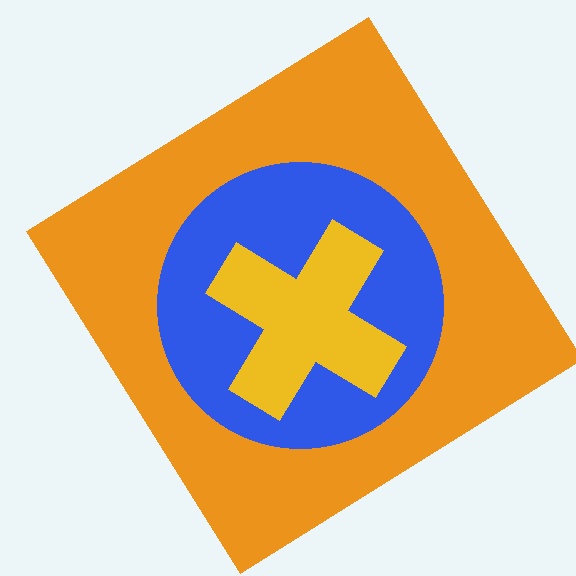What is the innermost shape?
The yellow cross.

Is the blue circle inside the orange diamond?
Yes.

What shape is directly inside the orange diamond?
The blue circle.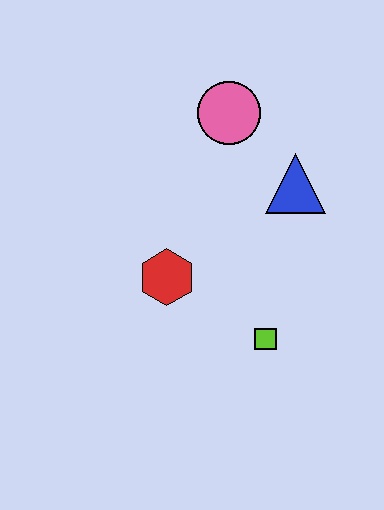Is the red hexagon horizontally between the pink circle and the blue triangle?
No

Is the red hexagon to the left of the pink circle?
Yes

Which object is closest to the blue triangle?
The pink circle is closest to the blue triangle.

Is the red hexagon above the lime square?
Yes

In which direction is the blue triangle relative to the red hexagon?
The blue triangle is to the right of the red hexagon.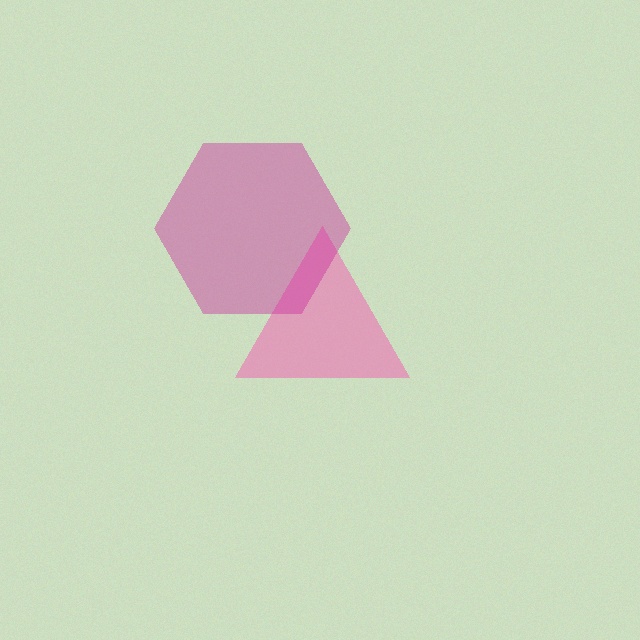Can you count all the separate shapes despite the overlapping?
Yes, there are 2 separate shapes.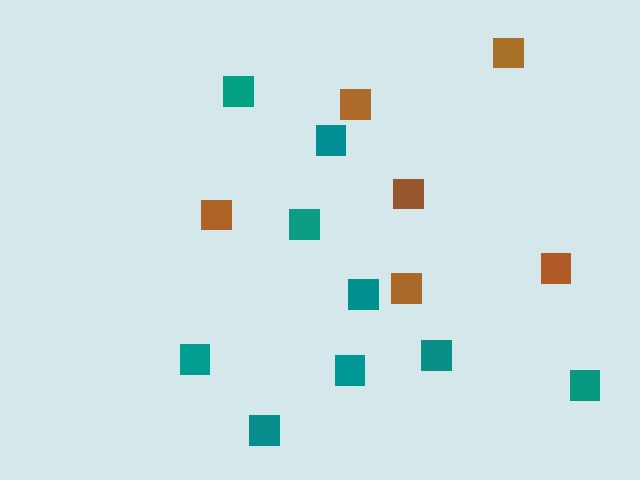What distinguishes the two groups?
There are 2 groups: one group of brown squares (6) and one group of teal squares (9).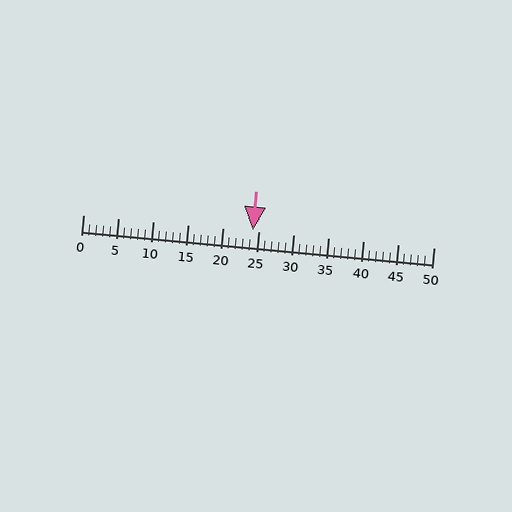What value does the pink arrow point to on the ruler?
The pink arrow points to approximately 24.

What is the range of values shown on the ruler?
The ruler shows values from 0 to 50.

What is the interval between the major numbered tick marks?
The major tick marks are spaced 5 units apart.